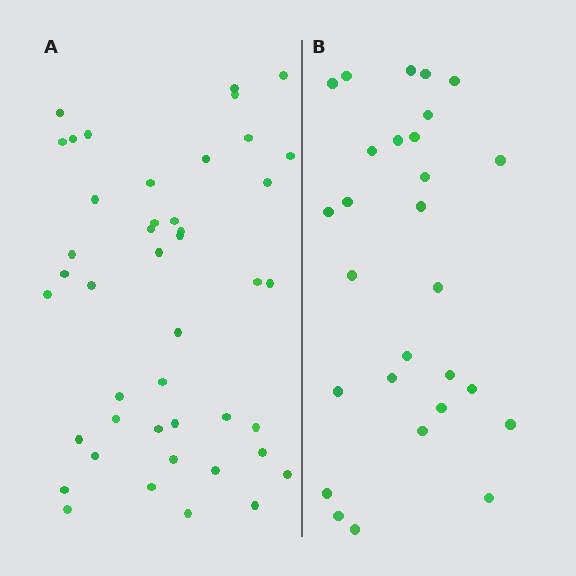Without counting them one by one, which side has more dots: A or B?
Region A (the left region) has more dots.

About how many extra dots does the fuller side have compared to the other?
Region A has approximately 15 more dots than region B.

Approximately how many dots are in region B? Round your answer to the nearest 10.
About 30 dots. (The exact count is 28, which rounds to 30.)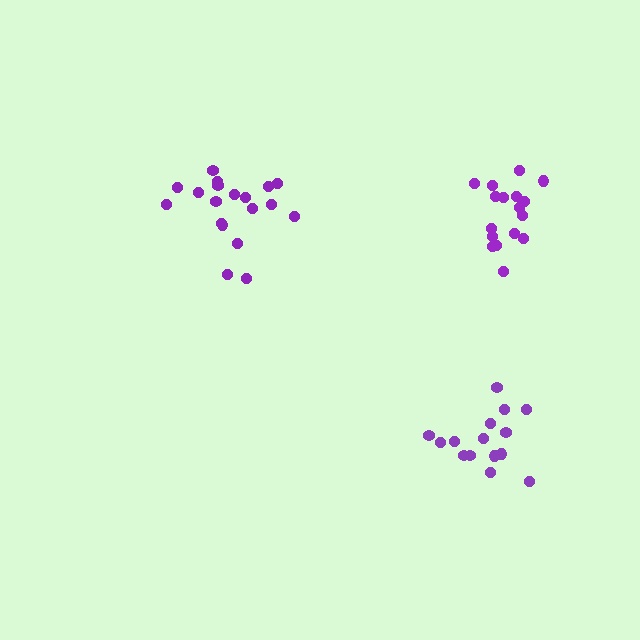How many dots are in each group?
Group 1: 19 dots, Group 2: 15 dots, Group 3: 17 dots (51 total).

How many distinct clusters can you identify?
There are 3 distinct clusters.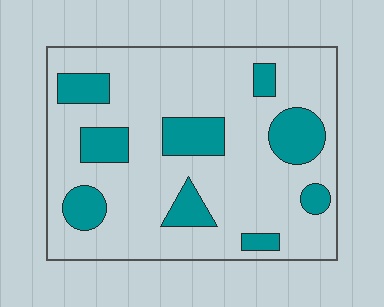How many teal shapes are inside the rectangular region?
9.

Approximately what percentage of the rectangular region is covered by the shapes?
Approximately 20%.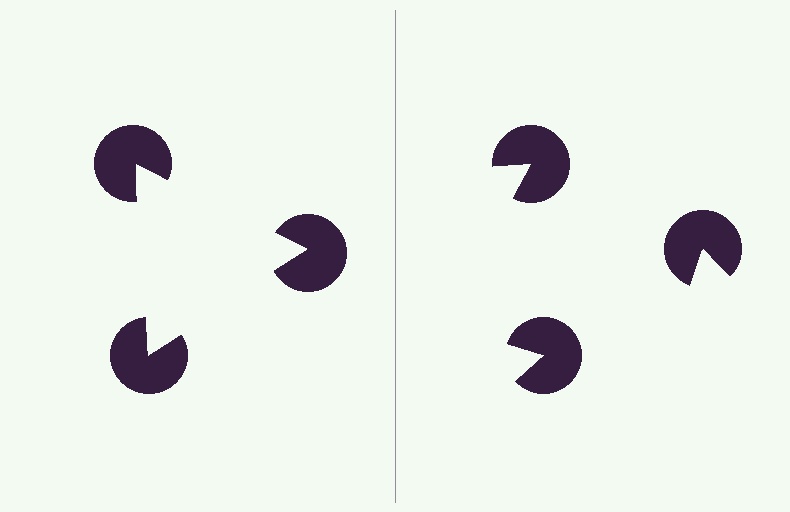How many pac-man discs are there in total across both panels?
6 — 3 on each side.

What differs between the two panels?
The pac-man discs are positioned identically on both sides; only the wedge orientations differ. On the left they align to a triangle; on the right they are misaligned.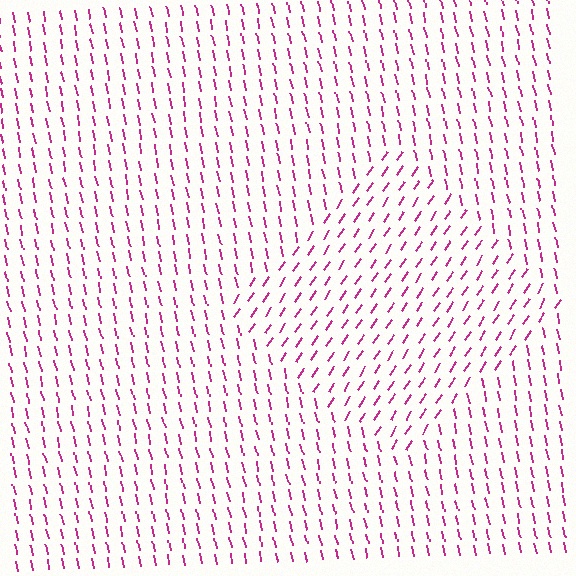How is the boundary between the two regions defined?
The boundary is defined purely by a change in line orientation (approximately 45 degrees difference). All lines are the same color and thickness.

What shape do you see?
I see a diamond.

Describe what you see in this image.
The image is filled with small magenta line segments. A diamond region in the image has lines oriented differently from the surrounding lines, creating a visible texture boundary.